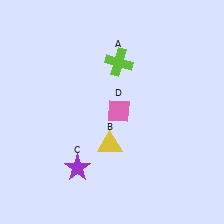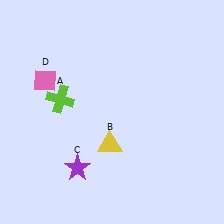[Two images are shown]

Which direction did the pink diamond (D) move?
The pink diamond (D) moved left.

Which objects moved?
The objects that moved are: the lime cross (A), the pink diamond (D).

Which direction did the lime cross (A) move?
The lime cross (A) moved left.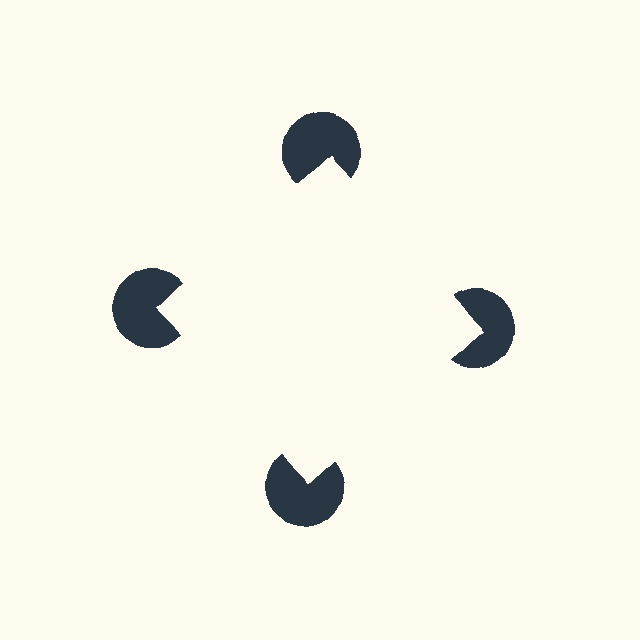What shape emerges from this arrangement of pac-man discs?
An illusory square — its edges are inferred from the aligned wedge cuts in the pac-man discs, not physically drawn.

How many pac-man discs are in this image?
There are 4 — one at each vertex of the illusory square.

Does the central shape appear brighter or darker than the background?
It typically appears slightly brighter than the background, even though no actual brightness change is drawn.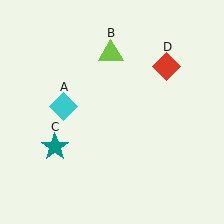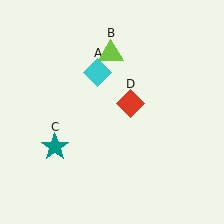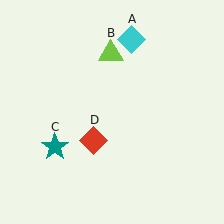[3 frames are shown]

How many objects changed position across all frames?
2 objects changed position: cyan diamond (object A), red diamond (object D).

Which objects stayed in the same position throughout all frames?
Lime triangle (object B) and teal star (object C) remained stationary.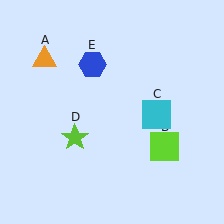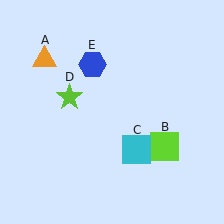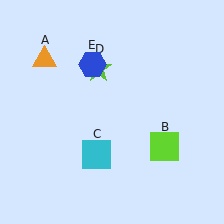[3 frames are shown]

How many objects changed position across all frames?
2 objects changed position: cyan square (object C), lime star (object D).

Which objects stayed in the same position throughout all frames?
Orange triangle (object A) and lime square (object B) and blue hexagon (object E) remained stationary.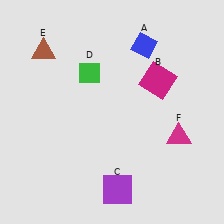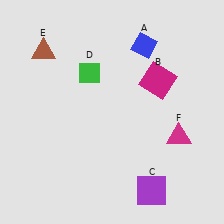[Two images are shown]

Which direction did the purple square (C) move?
The purple square (C) moved right.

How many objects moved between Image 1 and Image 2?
1 object moved between the two images.